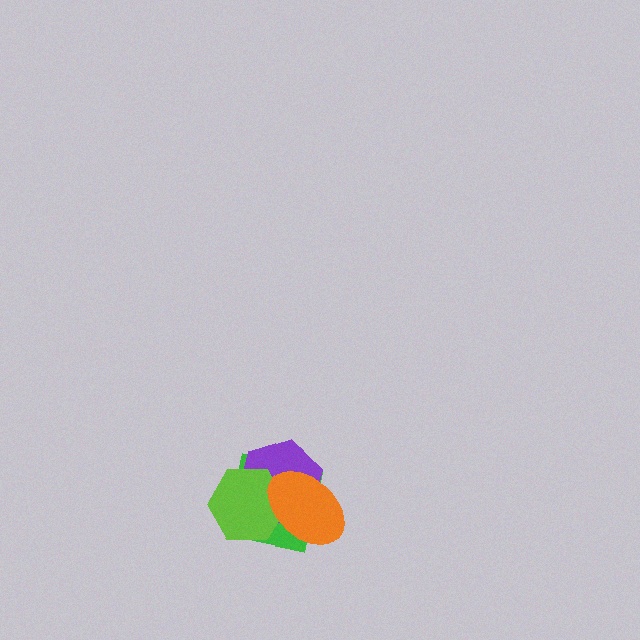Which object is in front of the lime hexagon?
The orange ellipse is in front of the lime hexagon.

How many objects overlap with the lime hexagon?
3 objects overlap with the lime hexagon.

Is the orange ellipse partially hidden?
No, no other shape covers it.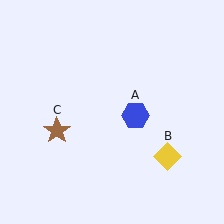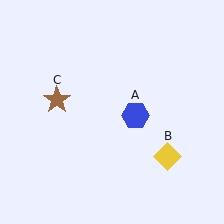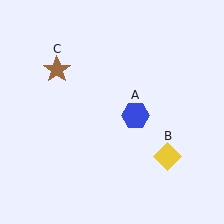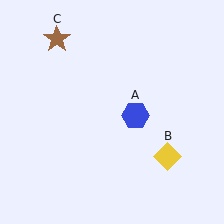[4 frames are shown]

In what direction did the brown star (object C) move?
The brown star (object C) moved up.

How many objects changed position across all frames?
1 object changed position: brown star (object C).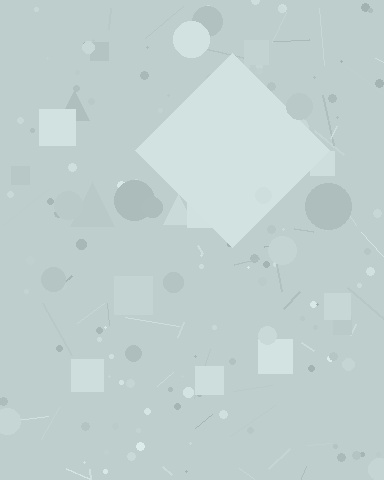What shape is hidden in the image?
A diamond is hidden in the image.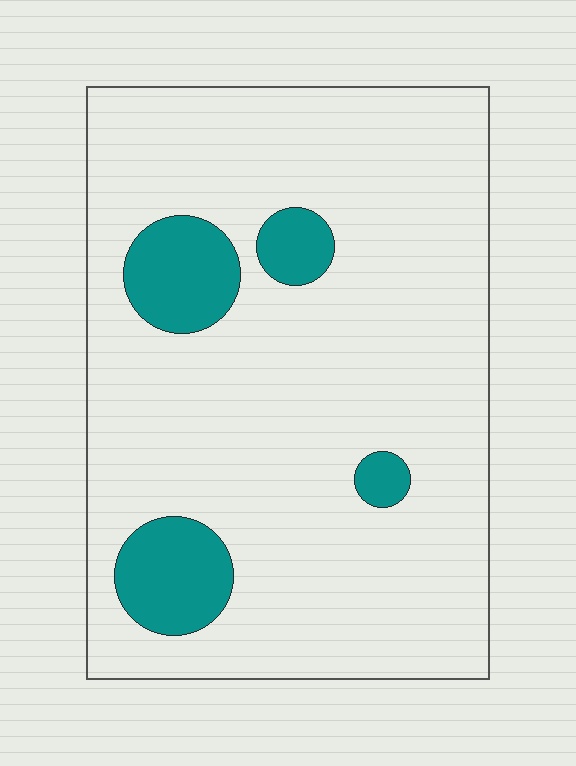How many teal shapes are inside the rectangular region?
4.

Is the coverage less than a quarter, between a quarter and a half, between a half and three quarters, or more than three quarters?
Less than a quarter.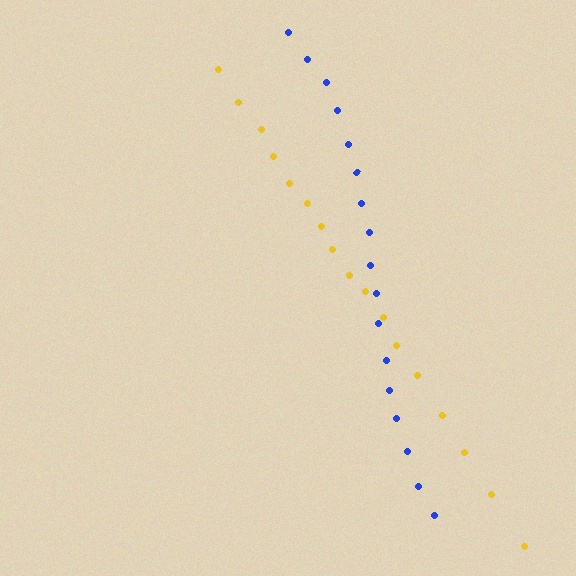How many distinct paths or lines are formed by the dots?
There are 2 distinct paths.